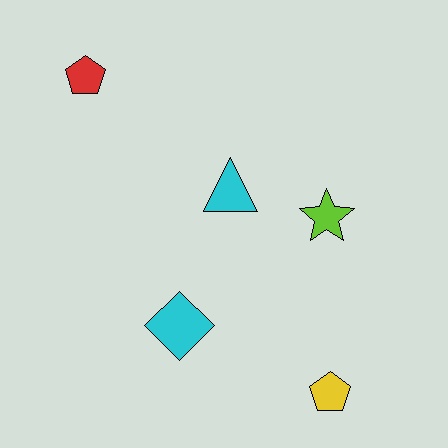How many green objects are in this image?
There are no green objects.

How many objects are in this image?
There are 5 objects.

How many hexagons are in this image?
There are no hexagons.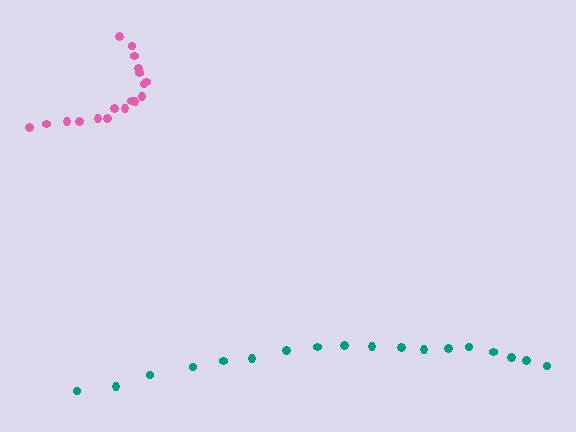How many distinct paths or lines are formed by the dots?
There are 2 distinct paths.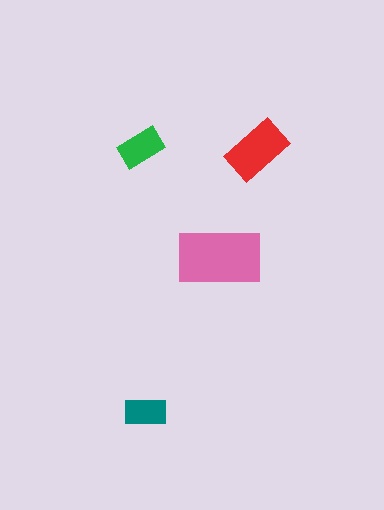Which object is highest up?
The green rectangle is topmost.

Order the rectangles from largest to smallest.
the pink one, the red one, the green one, the teal one.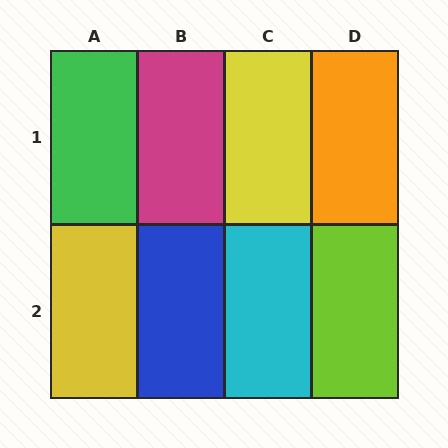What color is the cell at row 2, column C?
Cyan.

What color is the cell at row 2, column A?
Yellow.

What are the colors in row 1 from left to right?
Green, magenta, yellow, orange.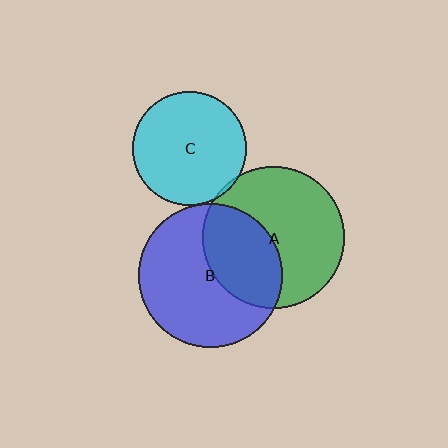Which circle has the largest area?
Circle B (blue).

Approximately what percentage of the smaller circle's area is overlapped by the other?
Approximately 5%.